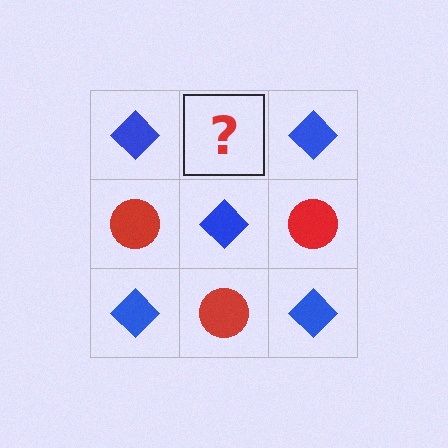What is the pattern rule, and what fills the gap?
The rule is that it alternates blue diamond and red circle in a checkerboard pattern. The gap should be filled with a red circle.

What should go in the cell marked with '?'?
The missing cell should contain a red circle.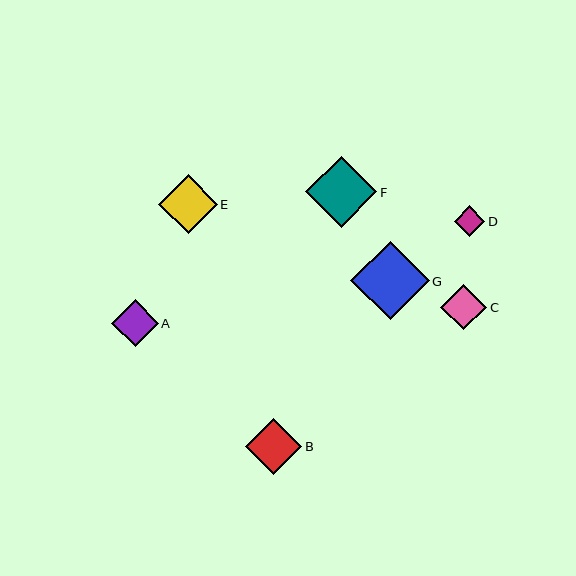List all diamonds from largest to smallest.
From largest to smallest: G, F, E, B, A, C, D.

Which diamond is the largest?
Diamond G is the largest with a size of approximately 79 pixels.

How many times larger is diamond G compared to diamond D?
Diamond G is approximately 2.6 times the size of diamond D.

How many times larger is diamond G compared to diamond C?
Diamond G is approximately 1.7 times the size of diamond C.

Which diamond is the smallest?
Diamond D is the smallest with a size of approximately 30 pixels.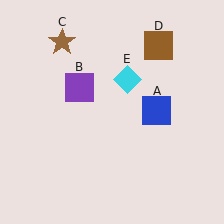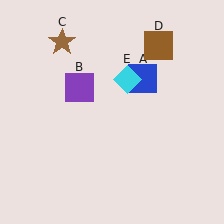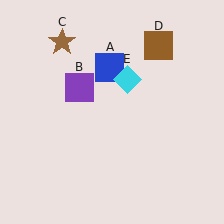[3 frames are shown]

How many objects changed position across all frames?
1 object changed position: blue square (object A).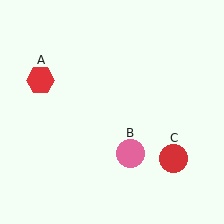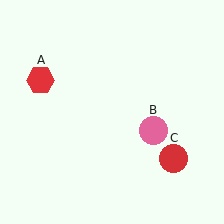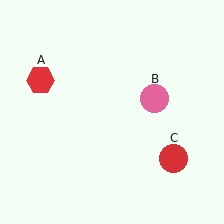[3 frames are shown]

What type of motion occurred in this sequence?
The pink circle (object B) rotated counterclockwise around the center of the scene.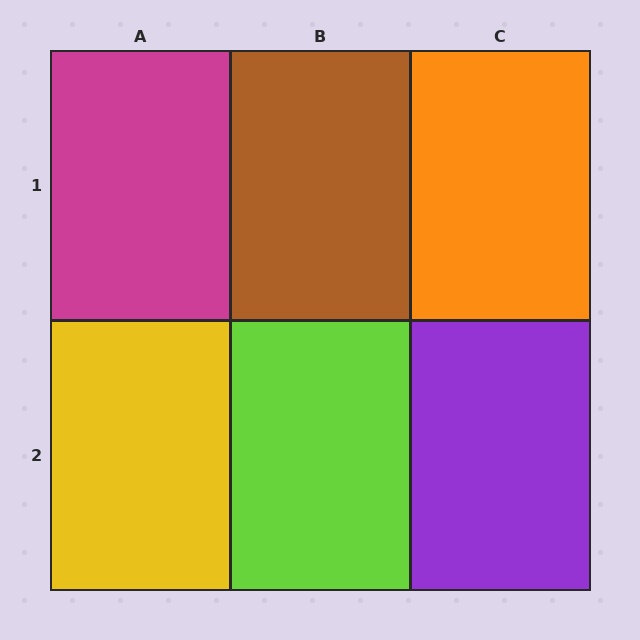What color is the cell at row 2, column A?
Yellow.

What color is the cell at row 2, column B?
Lime.